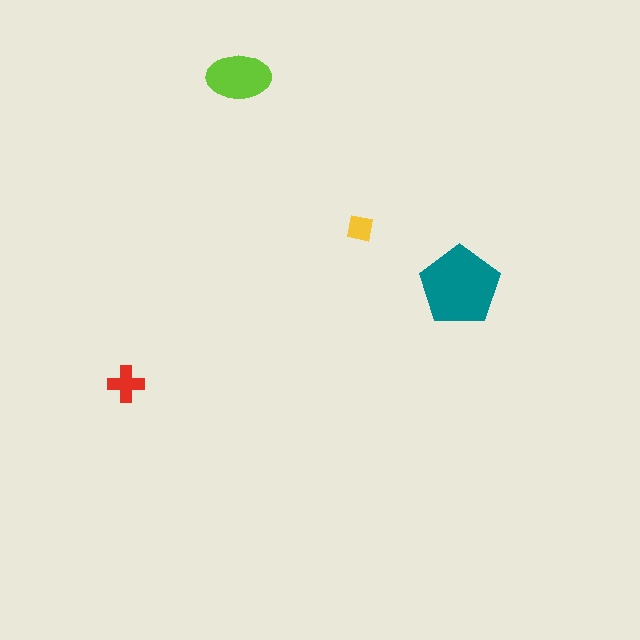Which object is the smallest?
The yellow square.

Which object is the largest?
The teal pentagon.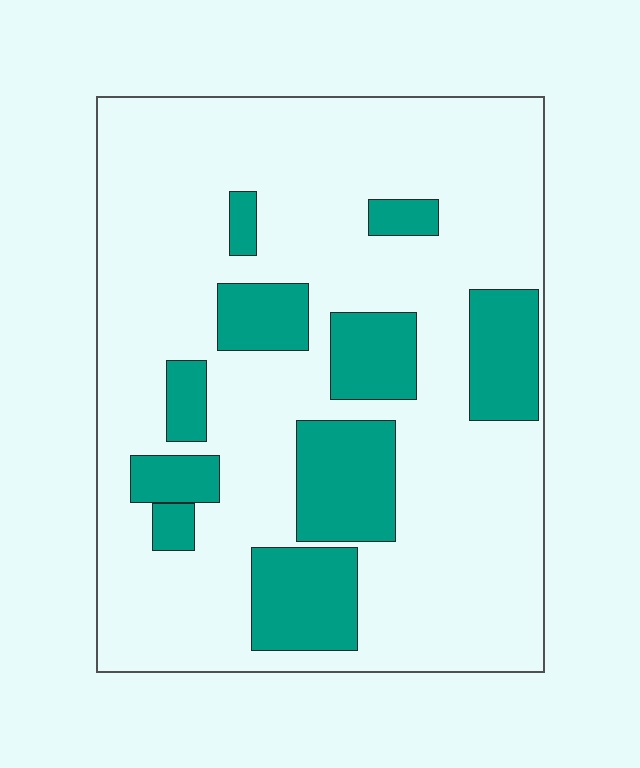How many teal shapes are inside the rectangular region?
10.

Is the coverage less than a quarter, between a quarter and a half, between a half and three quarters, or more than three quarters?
Less than a quarter.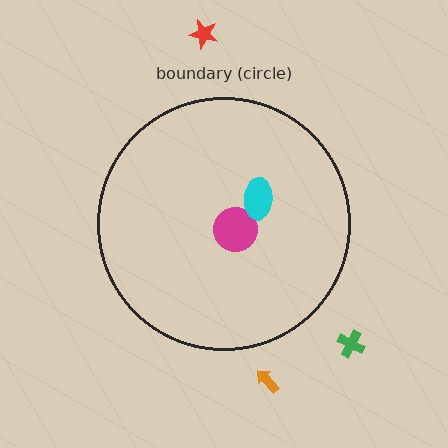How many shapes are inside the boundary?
2 inside, 3 outside.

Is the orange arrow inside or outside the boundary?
Outside.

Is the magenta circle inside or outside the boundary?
Inside.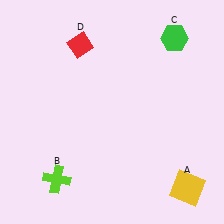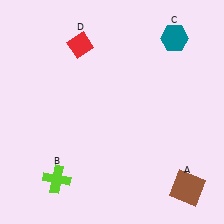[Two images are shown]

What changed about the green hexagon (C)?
In Image 1, C is green. In Image 2, it changed to teal.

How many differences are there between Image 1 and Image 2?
There are 2 differences between the two images.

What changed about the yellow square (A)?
In Image 1, A is yellow. In Image 2, it changed to brown.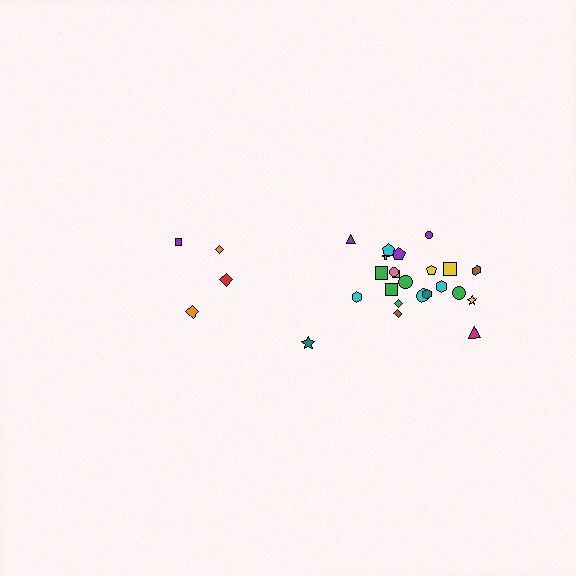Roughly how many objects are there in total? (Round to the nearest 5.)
Roughly 30 objects in total.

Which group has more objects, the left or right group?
The right group.